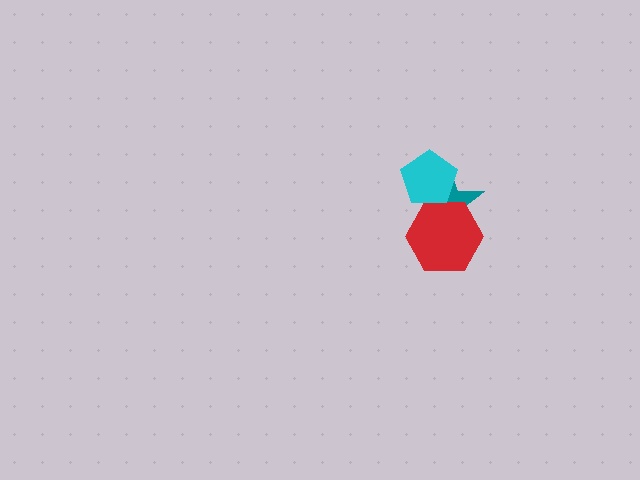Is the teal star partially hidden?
Yes, it is partially covered by another shape.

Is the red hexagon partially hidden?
Yes, it is partially covered by another shape.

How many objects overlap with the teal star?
2 objects overlap with the teal star.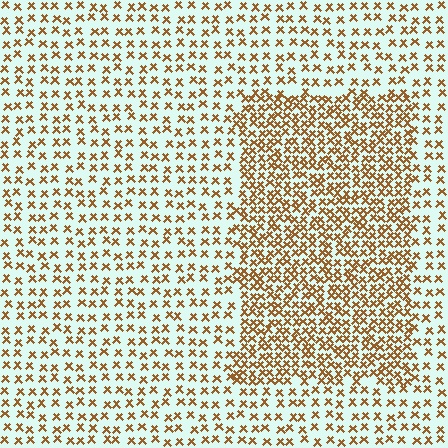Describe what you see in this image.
The image contains small brown elements arranged at two different densities. A rectangle-shaped region is visible where the elements are more densely packed than the surrounding area.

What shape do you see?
I see a rectangle.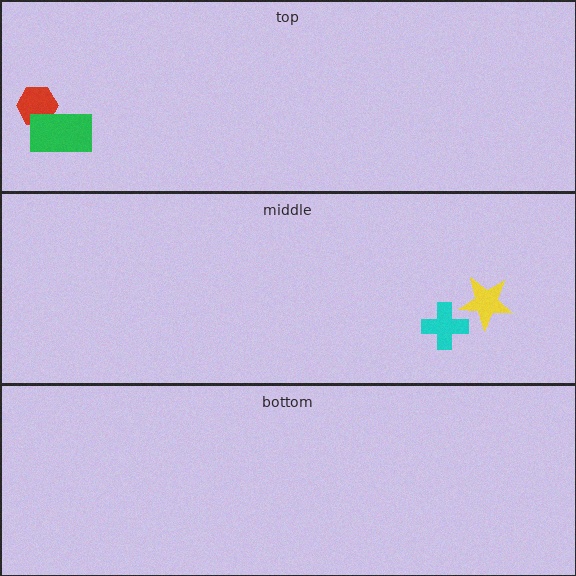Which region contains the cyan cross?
The middle region.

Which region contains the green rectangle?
The top region.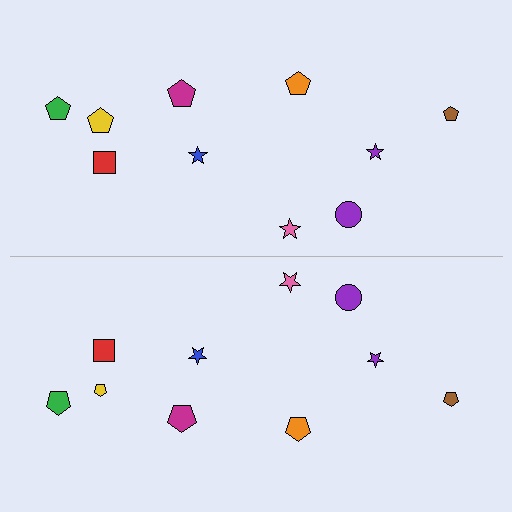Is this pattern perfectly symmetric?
No, the pattern is not perfectly symmetric. The yellow pentagon on the bottom side has a different size than its mirror counterpart.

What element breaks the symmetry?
The yellow pentagon on the bottom side has a different size than its mirror counterpart.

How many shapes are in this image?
There are 20 shapes in this image.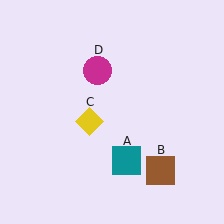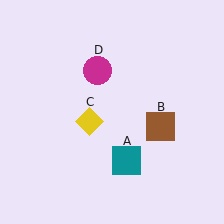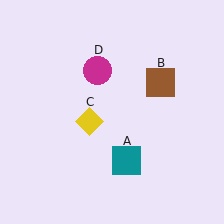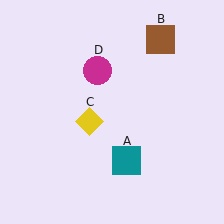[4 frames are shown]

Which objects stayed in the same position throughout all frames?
Teal square (object A) and yellow diamond (object C) and magenta circle (object D) remained stationary.